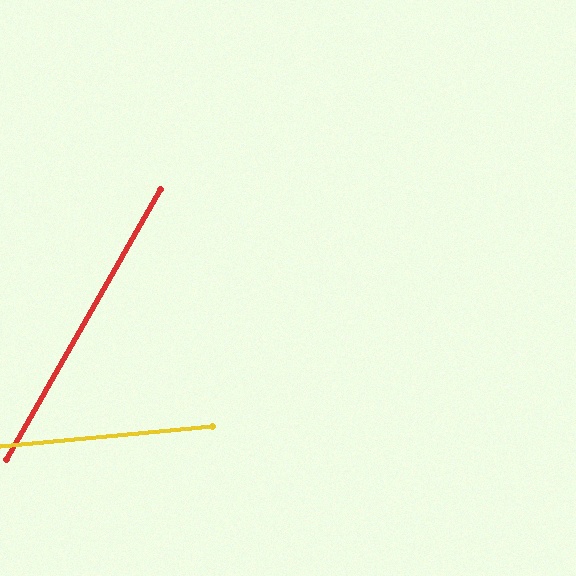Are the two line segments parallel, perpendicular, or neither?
Neither parallel nor perpendicular — they differ by about 55°.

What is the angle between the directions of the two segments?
Approximately 55 degrees.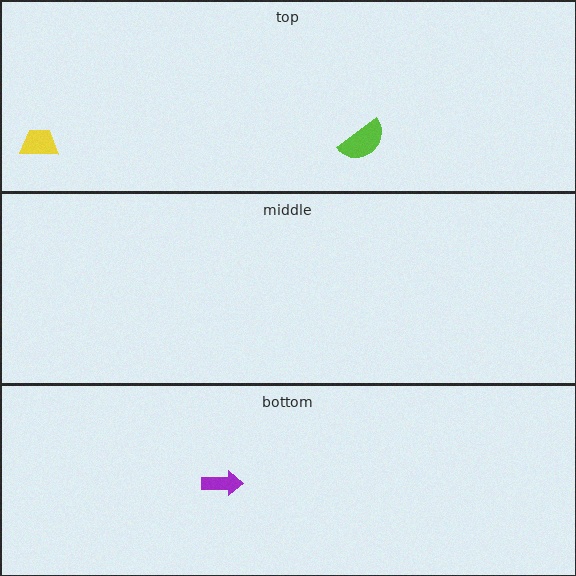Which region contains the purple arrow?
The bottom region.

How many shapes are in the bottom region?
1.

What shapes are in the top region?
The yellow trapezoid, the lime semicircle.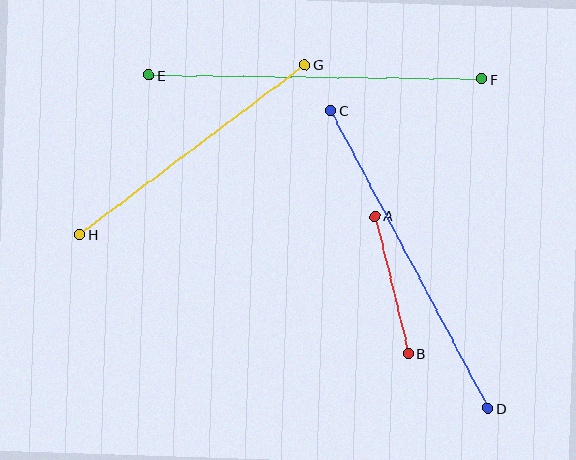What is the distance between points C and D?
The distance is approximately 337 pixels.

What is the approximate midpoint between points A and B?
The midpoint is at approximately (392, 285) pixels.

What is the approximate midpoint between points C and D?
The midpoint is at approximately (409, 260) pixels.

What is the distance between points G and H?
The distance is approximately 283 pixels.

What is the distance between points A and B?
The distance is approximately 142 pixels.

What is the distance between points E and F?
The distance is approximately 333 pixels.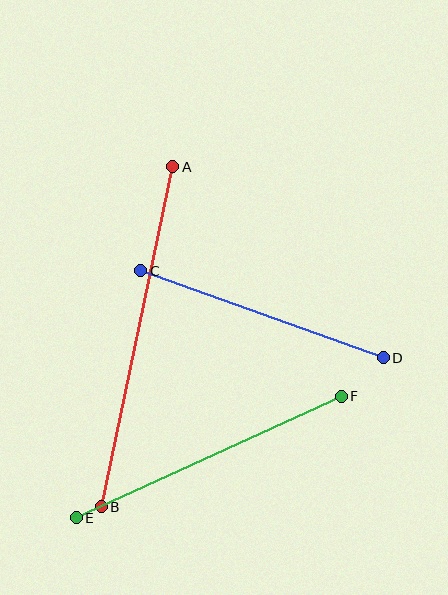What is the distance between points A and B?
The distance is approximately 347 pixels.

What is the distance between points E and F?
The distance is approximately 291 pixels.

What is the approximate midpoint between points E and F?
The midpoint is at approximately (209, 457) pixels.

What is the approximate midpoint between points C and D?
The midpoint is at approximately (262, 314) pixels.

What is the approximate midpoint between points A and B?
The midpoint is at approximately (137, 337) pixels.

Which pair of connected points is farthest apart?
Points A and B are farthest apart.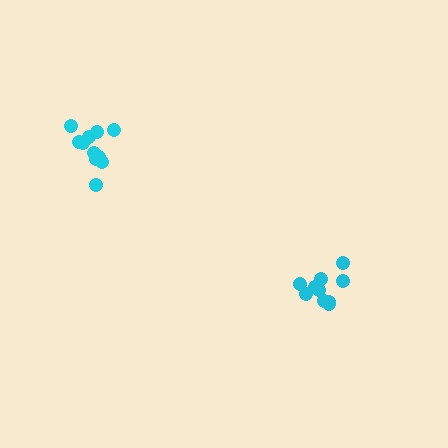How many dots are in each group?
Group 1: 11 dots, Group 2: 10 dots (21 total).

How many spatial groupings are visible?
There are 2 spatial groupings.